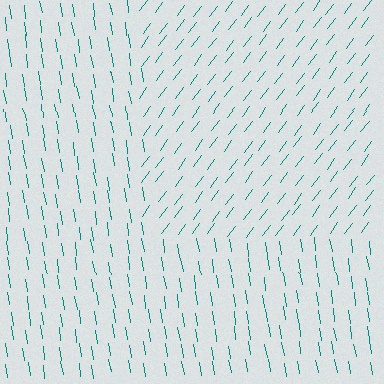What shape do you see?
I see a rectangle.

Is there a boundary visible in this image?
Yes, there is a texture boundary formed by a change in line orientation.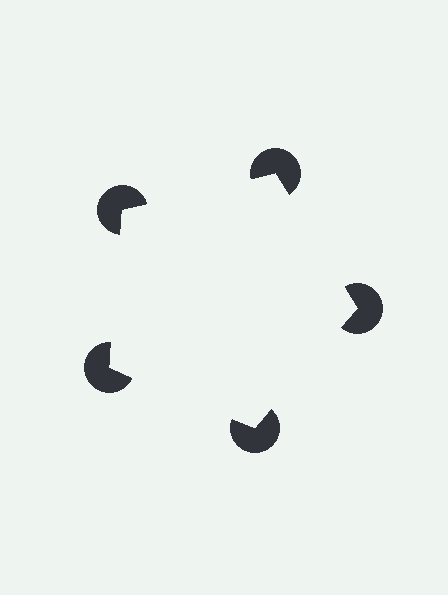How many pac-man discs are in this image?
There are 5 — one at each vertex of the illusory pentagon.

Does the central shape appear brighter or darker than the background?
It typically appears slightly brighter than the background, even though no actual brightness change is drawn.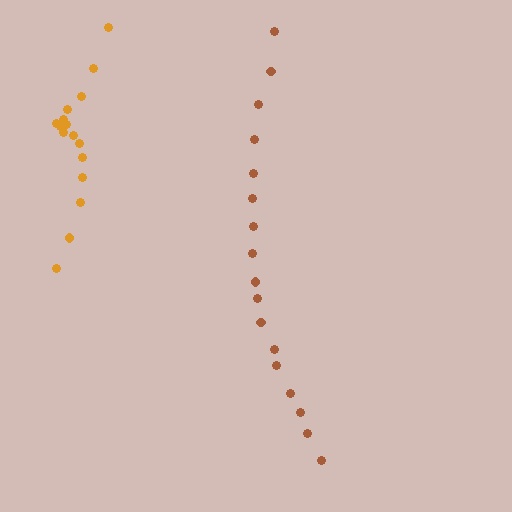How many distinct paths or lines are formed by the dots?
There are 2 distinct paths.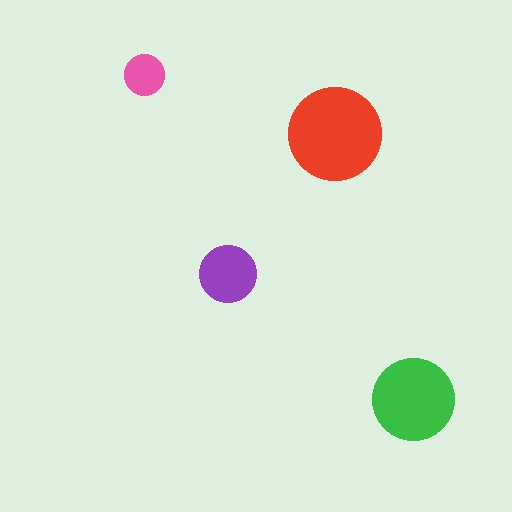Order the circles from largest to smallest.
the red one, the green one, the purple one, the pink one.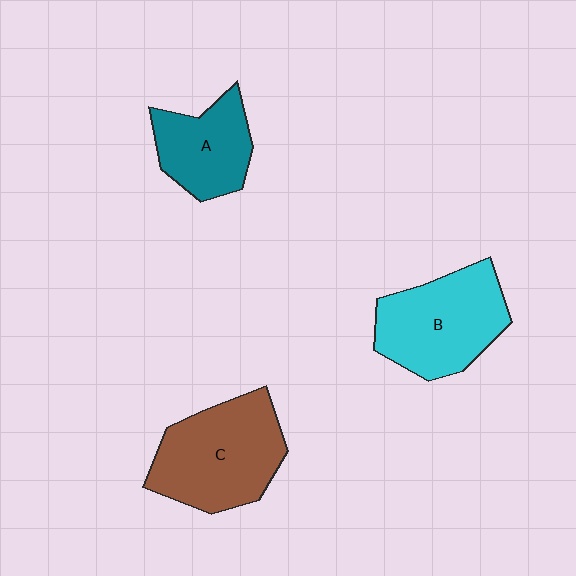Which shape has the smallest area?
Shape A (teal).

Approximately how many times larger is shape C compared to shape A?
Approximately 1.5 times.